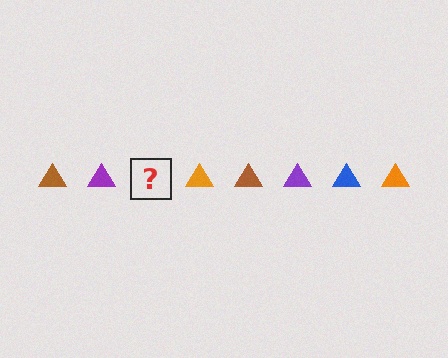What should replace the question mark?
The question mark should be replaced with a blue triangle.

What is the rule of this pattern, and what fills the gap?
The rule is that the pattern cycles through brown, purple, blue, orange triangles. The gap should be filled with a blue triangle.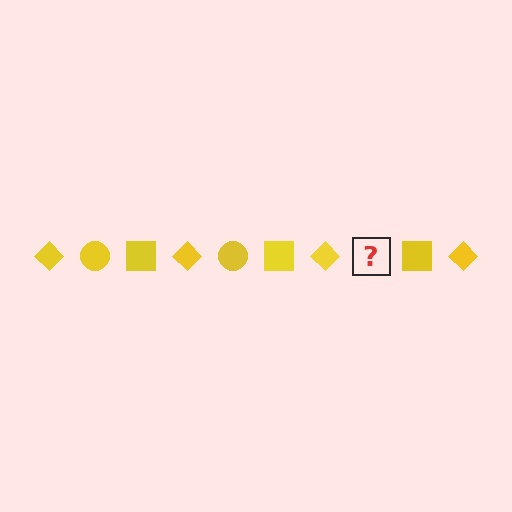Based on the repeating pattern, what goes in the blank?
The blank should be a yellow circle.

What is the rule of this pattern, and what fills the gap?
The rule is that the pattern cycles through diamond, circle, square shapes in yellow. The gap should be filled with a yellow circle.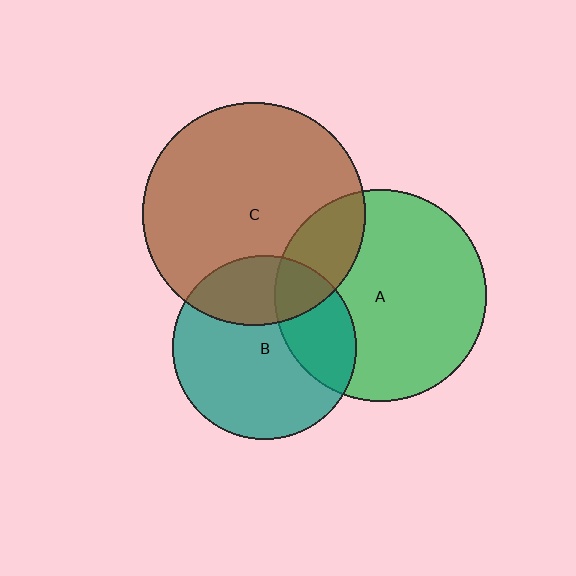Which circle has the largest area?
Circle C (brown).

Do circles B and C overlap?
Yes.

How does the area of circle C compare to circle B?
Approximately 1.5 times.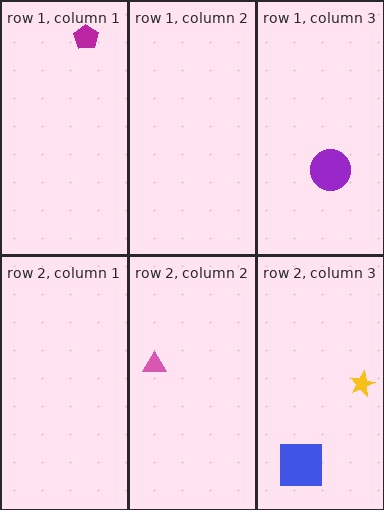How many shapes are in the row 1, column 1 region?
1.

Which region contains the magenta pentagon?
The row 1, column 1 region.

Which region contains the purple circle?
The row 1, column 3 region.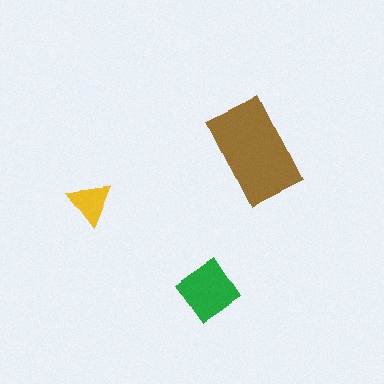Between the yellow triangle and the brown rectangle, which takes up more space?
The brown rectangle.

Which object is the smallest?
The yellow triangle.